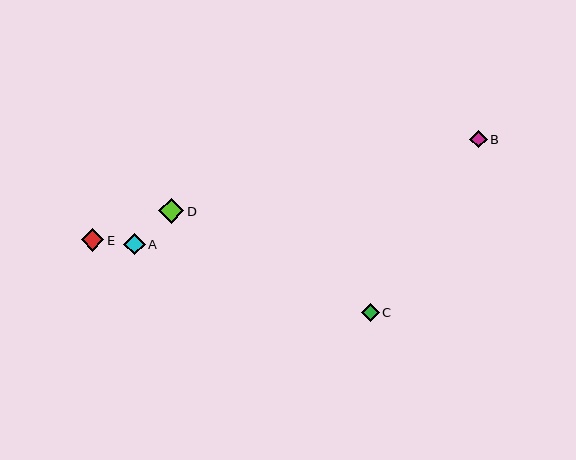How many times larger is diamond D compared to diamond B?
Diamond D is approximately 1.5 times the size of diamond B.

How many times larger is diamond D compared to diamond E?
Diamond D is approximately 1.1 times the size of diamond E.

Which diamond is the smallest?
Diamond B is the smallest with a size of approximately 17 pixels.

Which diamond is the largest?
Diamond D is the largest with a size of approximately 25 pixels.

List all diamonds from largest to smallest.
From largest to smallest: D, E, A, C, B.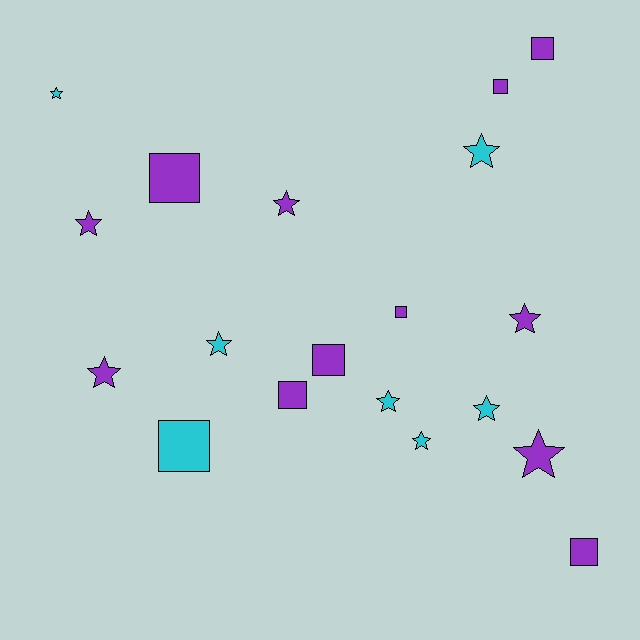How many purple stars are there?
There are 5 purple stars.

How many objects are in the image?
There are 19 objects.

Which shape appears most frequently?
Star, with 11 objects.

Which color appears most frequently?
Purple, with 12 objects.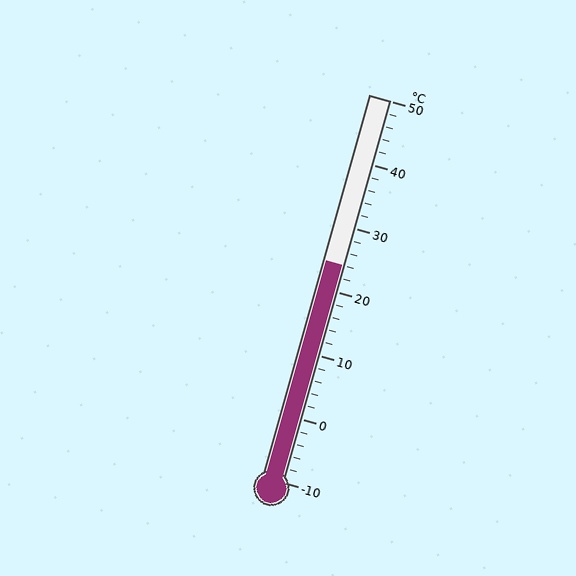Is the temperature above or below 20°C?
The temperature is above 20°C.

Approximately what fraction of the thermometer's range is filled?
The thermometer is filled to approximately 55% of its range.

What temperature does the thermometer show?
The thermometer shows approximately 24°C.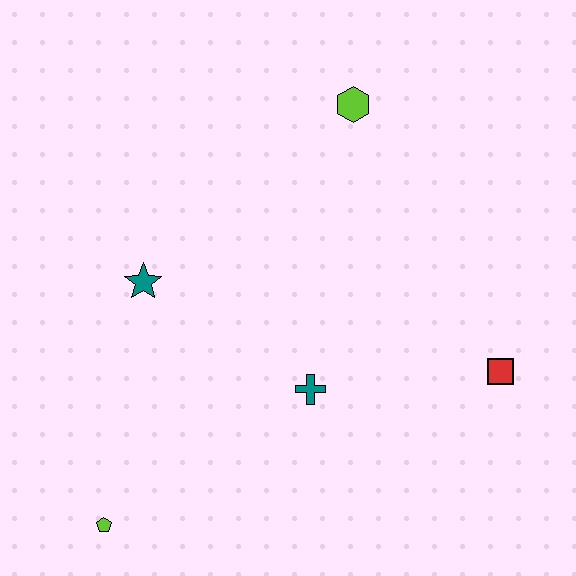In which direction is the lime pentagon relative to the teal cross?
The lime pentagon is to the left of the teal cross.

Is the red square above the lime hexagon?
No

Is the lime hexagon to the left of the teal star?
No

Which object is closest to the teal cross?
The red square is closest to the teal cross.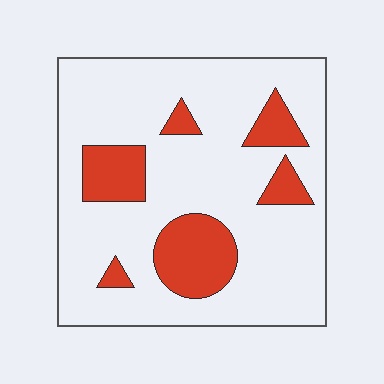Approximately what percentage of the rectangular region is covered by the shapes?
Approximately 20%.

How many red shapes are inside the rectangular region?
6.